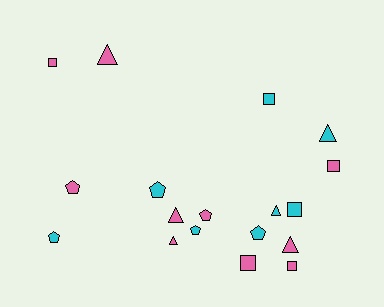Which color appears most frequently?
Pink, with 10 objects.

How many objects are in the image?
There are 18 objects.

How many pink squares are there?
There are 4 pink squares.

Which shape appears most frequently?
Pentagon, with 6 objects.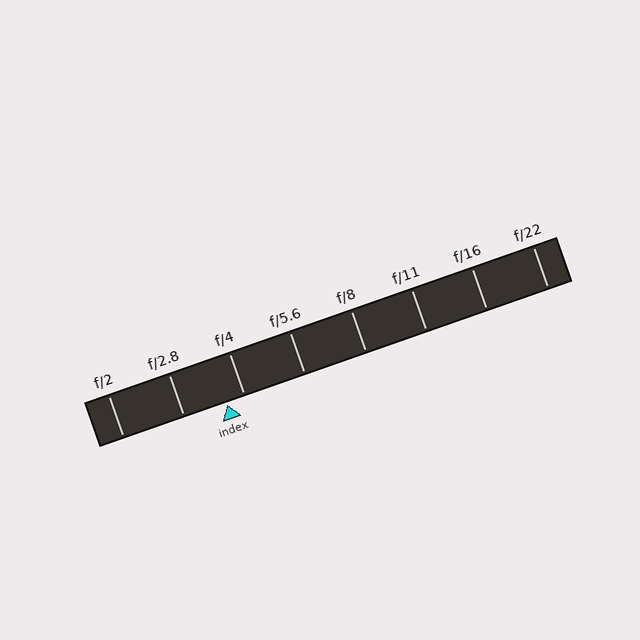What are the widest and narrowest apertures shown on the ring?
The widest aperture shown is f/2 and the narrowest is f/22.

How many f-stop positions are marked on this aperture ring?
There are 8 f-stop positions marked.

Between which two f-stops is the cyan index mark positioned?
The index mark is between f/2.8 and f/4.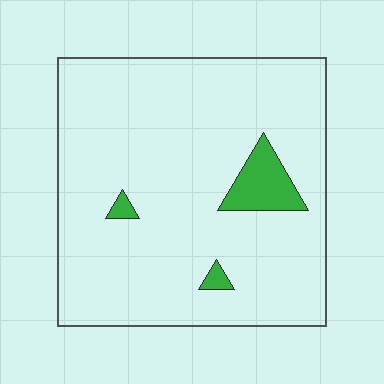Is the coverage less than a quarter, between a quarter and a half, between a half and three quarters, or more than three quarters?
Less than a quarter.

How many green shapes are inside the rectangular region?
3.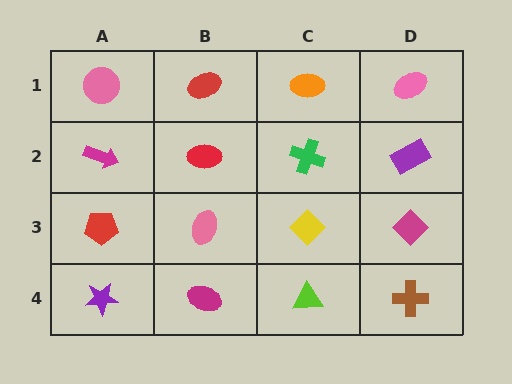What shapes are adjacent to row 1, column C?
A green cross (row 2, column C), a red ellipse (row 1, column B), a pink ellipse (row 1, column D).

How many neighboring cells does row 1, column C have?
3.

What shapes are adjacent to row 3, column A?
A magenta arrow (row 2, column A), a purple star (row 4, column A), a pink ellipse (row 3, column B).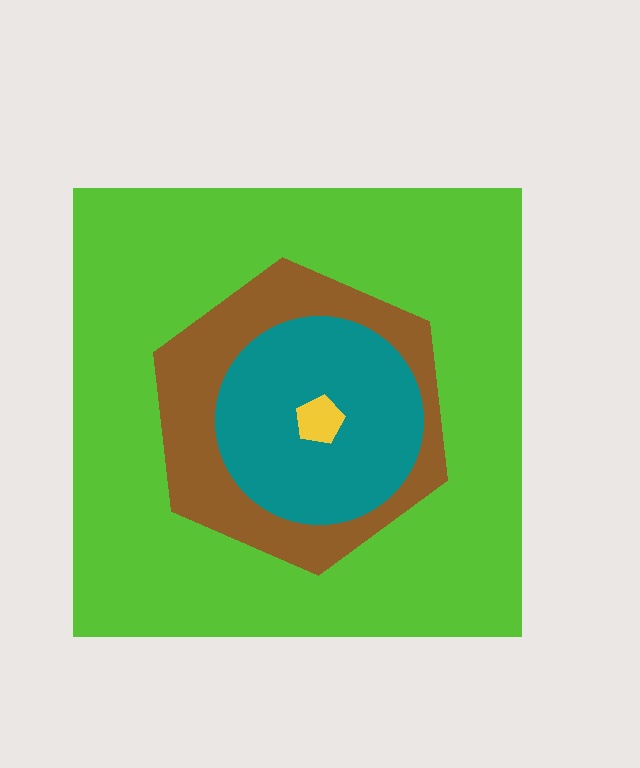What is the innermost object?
The yellow pentagon.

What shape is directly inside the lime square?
The brown hexagon.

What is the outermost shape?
The lime square.